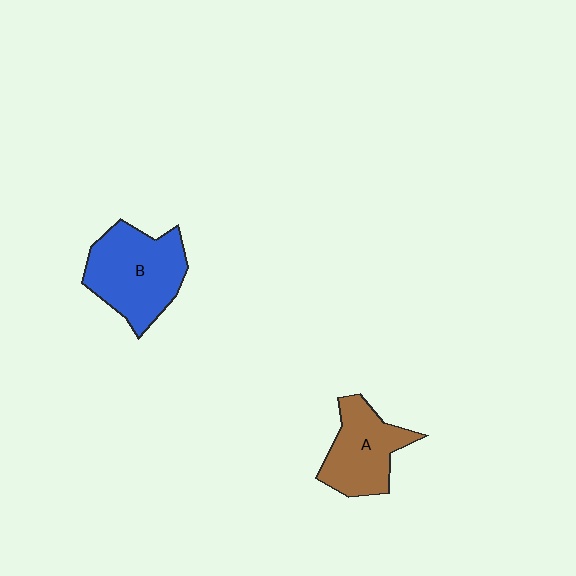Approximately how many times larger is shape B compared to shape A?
Approximately 1.3 times.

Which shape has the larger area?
Shape B (blue).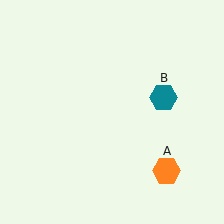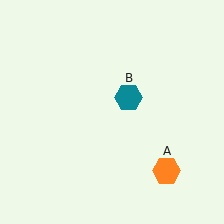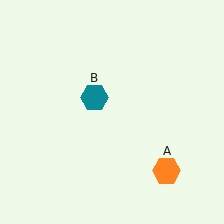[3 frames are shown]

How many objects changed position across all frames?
1 object changed position: teal hexagon (object B).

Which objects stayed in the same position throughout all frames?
Orange hexagon (object A) remained stationary.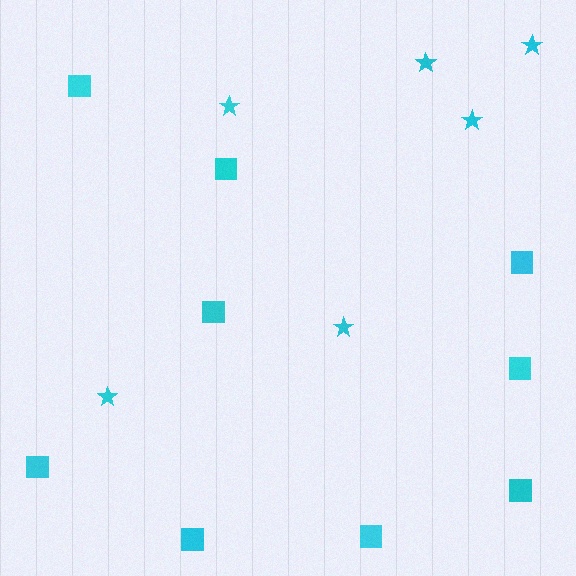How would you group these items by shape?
There are 2 groups: one group of stars (6) and one group of squares (9).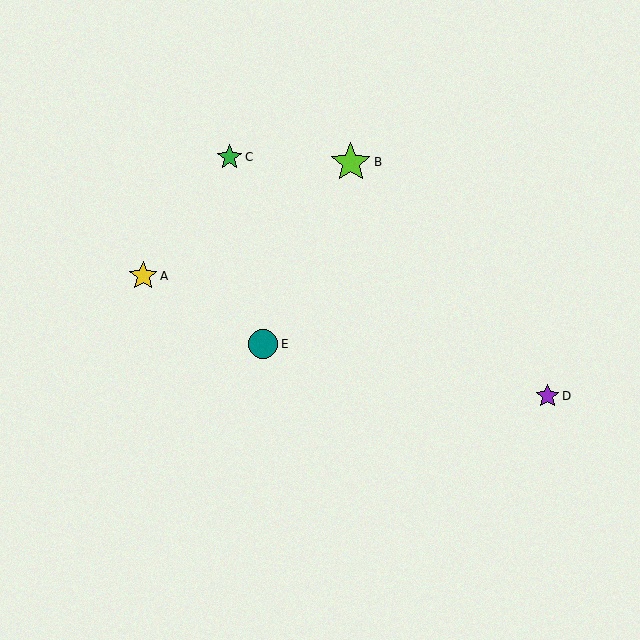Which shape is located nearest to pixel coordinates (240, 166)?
The green star (labeled C) at (229, 157) is nearest to that location.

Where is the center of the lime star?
The center of the lime star is at (351, 162).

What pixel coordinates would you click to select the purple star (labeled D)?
Click at (547, 396) to select the purple star D.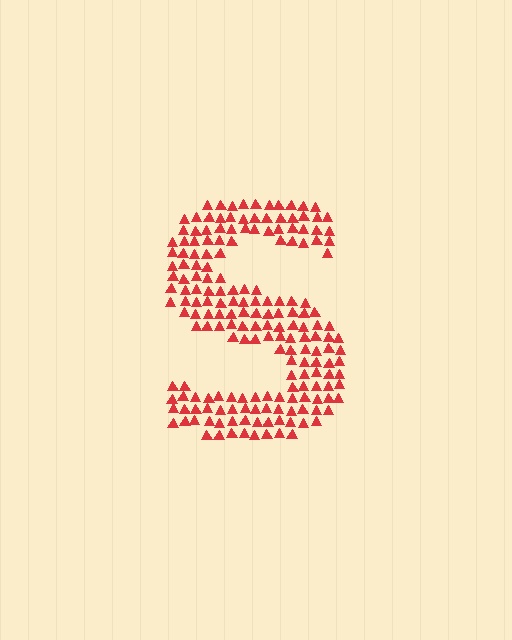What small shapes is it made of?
It is made of small triangles.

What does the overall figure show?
The overall figure shows the letter S.